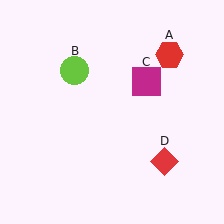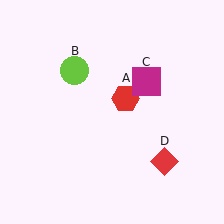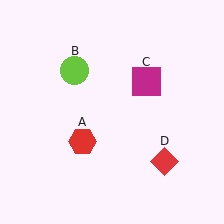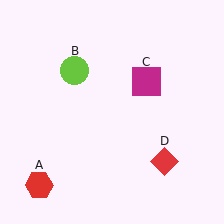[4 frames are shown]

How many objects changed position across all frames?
1 object changed position: red hexagon (object A).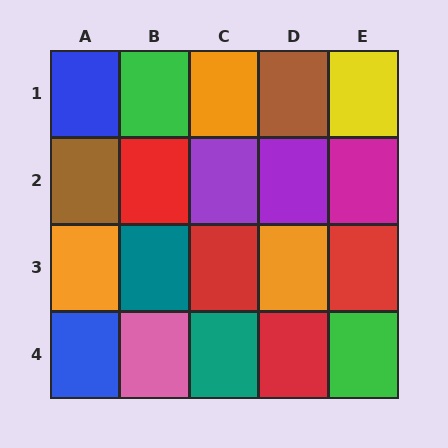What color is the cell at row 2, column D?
Purple.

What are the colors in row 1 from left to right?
Blue, green, orange, brown, yellow.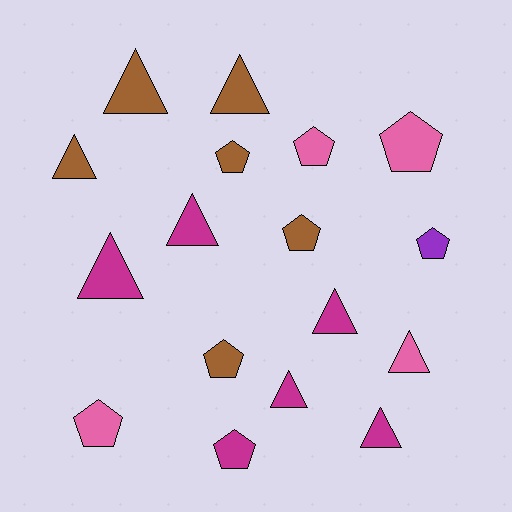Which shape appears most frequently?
Triangle, with 9 objects.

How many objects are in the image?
There are 17 objects.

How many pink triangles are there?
There is 1 pink triangle.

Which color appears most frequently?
Magenta, with 6 objects.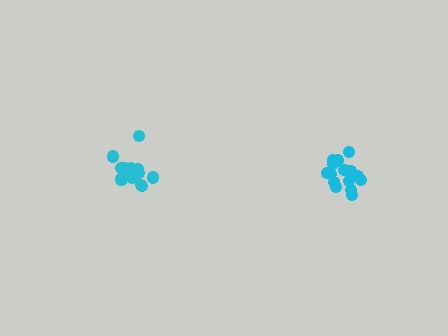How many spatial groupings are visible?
There are 2 spatial groupings.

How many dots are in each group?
Group 1: 16 dots, Group 2: 16 dots (32 total).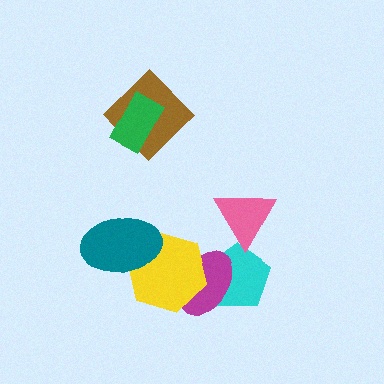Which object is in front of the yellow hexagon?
The teal ellipse is in front of the yellow hexagon.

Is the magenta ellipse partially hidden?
Yes, it is partially covered by another shape.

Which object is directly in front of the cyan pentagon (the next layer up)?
The magenta ellipse is directly in front of the cyan pentagon.